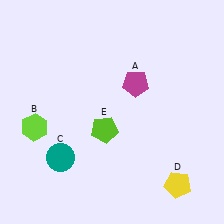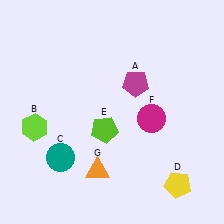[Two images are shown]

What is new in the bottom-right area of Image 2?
A magenta circle (F) was added in the bottom-right area of Image 2.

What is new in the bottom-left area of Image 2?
An orange triangle (G) was added in the bottom-left area of Image 2.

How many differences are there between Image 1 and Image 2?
There are 2 differences between the two images.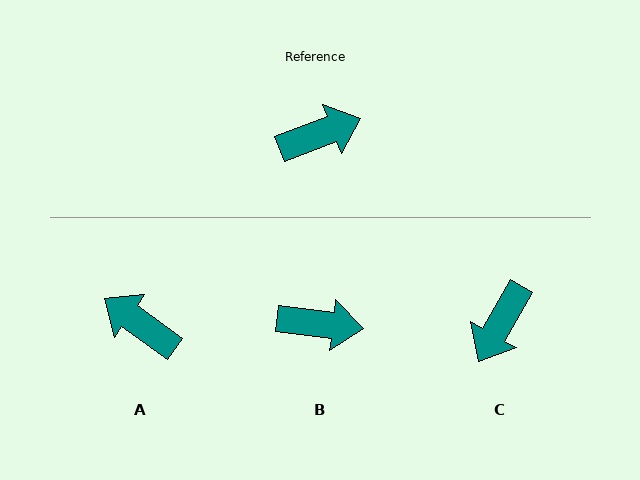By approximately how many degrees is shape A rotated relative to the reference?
Approximately 124 degrees counter-clockwise.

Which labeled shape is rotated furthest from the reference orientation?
C, about 141 degrees away.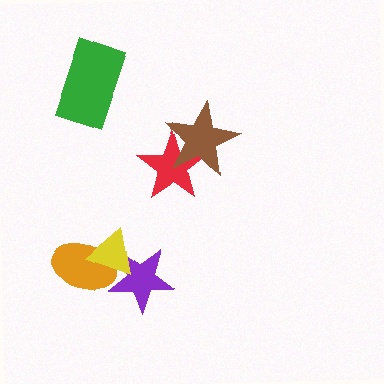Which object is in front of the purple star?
The yellow triangle is in front of the purple star.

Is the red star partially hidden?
Yes, it is partially covered by another shape.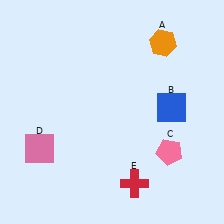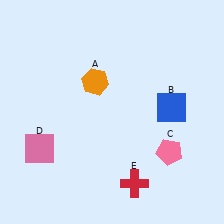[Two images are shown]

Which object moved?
The orange hexagon (A) moved left.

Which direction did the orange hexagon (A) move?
The orange hexagon (A) moved left.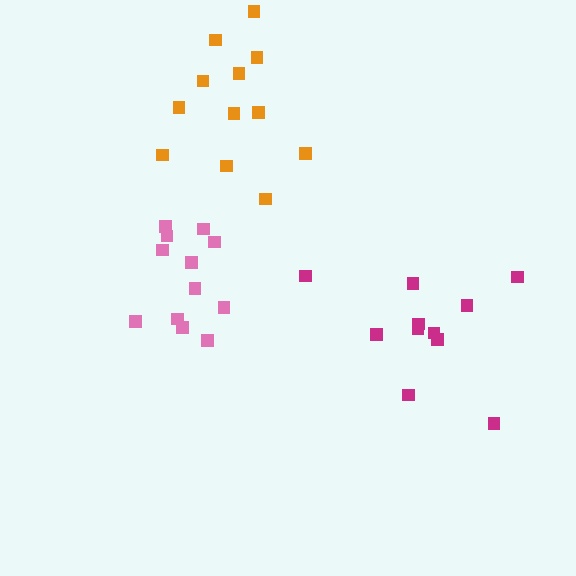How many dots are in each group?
Group 1: 12 dots, Group 2: 11 dots, Group 3: 12 dots (35 total).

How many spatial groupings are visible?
There are 3 spatial groupings.